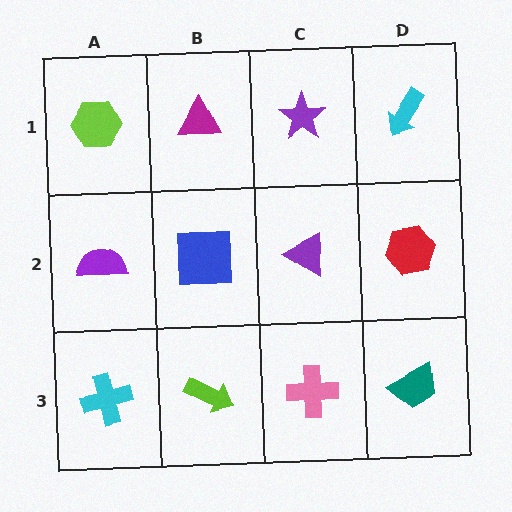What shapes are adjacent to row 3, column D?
A red hexagon (row 2, column D), a pink cross (row 3, column C).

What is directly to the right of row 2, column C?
A red hexagon.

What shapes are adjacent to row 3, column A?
A purple semicircle (row 2, column A), a lime arrow (row 3, column B).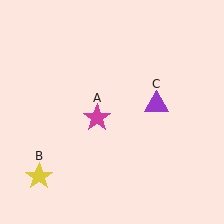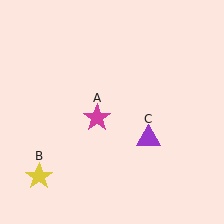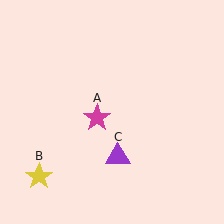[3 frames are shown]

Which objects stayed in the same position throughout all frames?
Magenta star (object A) and yellow star (object B) remained stationary.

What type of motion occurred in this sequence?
The purple triangle (object C) rotated clockwise around the center of the scene.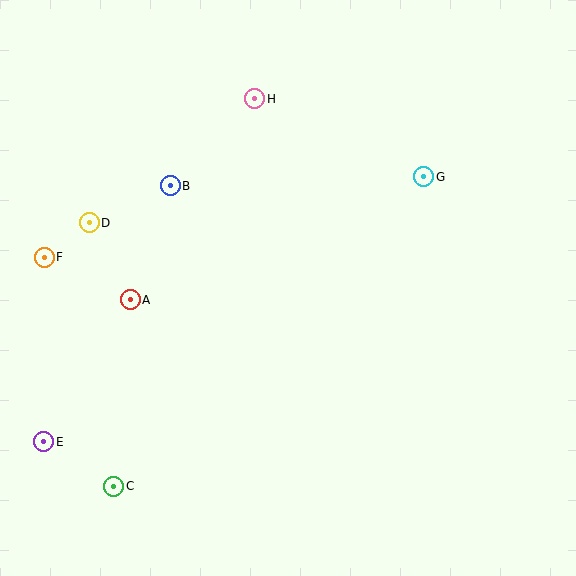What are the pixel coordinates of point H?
Point H is at (255, 99).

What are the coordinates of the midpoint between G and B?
The midpoint between G and B is at (297, 181).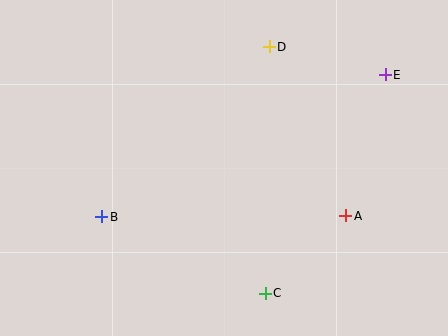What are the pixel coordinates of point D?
Point D is at (269, 47).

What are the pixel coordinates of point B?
Point B is at (102, 217).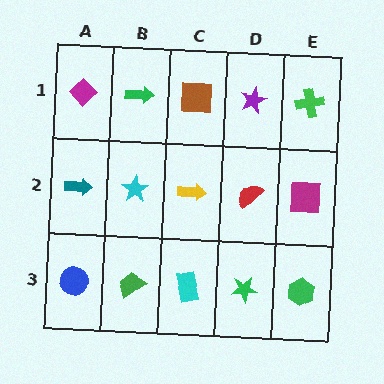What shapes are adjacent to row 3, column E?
A magenta square (row 2, column E), a green star (row 3, column D).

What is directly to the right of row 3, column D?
A green hexagon.